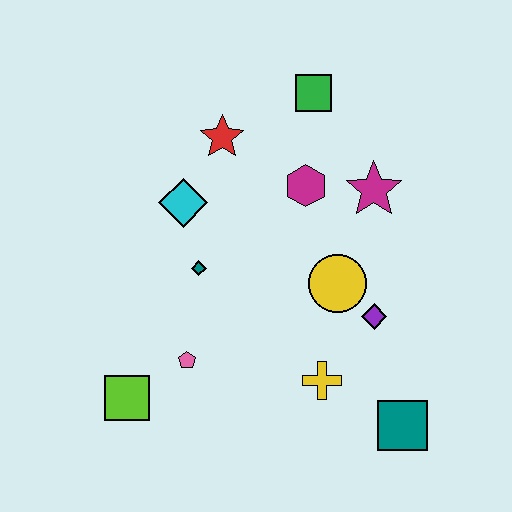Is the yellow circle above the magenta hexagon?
No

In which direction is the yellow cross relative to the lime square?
The yellow cross is to the right of the lime square.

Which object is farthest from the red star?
The teal square is farthest from the red star.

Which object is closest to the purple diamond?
The yellow circle is closest to the purple diamond.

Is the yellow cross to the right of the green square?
Yes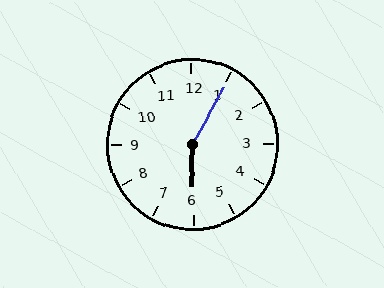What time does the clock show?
6:05.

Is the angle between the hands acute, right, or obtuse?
It is obtuse.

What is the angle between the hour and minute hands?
Approximately 152 degrees.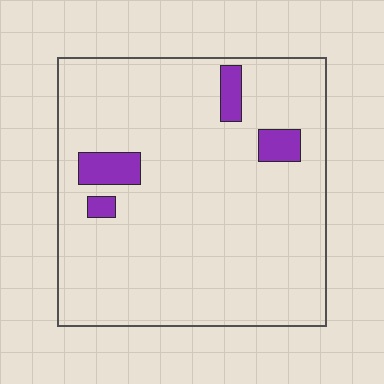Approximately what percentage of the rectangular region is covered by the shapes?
Approximately 5%.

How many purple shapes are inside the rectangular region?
4.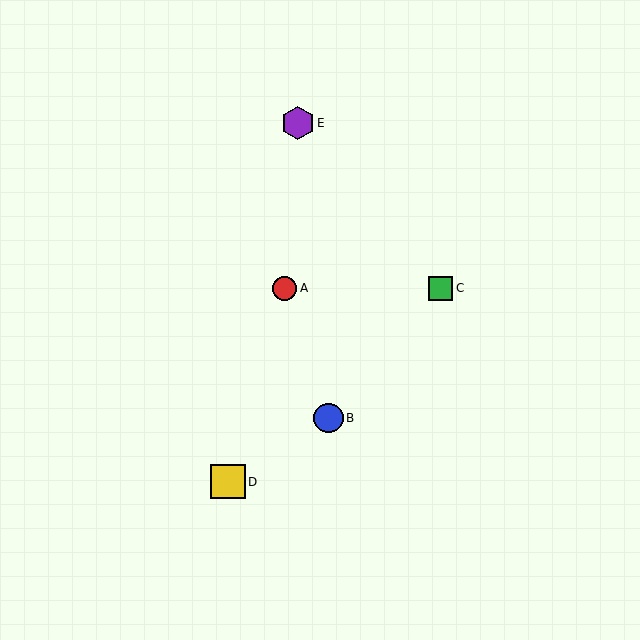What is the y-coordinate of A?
Object A is at y≈288.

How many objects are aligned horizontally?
2 objects (A, C) are aligned horizontally.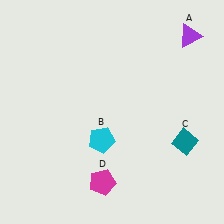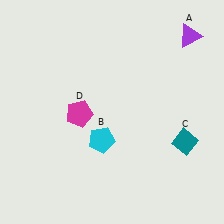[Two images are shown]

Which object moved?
The magenta pentagon (D) moved up.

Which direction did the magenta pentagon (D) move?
The magenta pentagon (D) moved up.